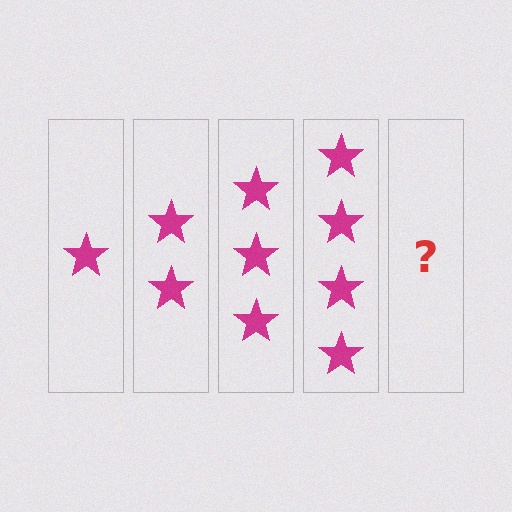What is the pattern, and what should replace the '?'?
The pattern is that each step adds one more star. The '?' should be 5 stars.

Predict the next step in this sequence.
The next step is 5 stars.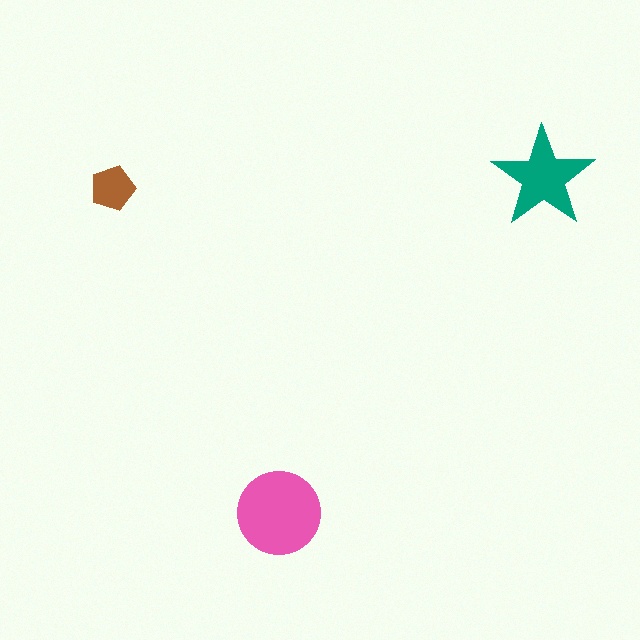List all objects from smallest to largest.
The brown pentagon, the teal star, the pink circle.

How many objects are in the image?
There are 3 objects in the image.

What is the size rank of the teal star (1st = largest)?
2nd.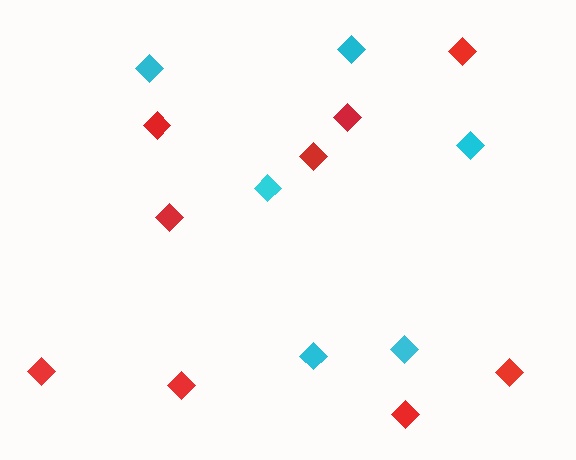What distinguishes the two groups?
There are 2 groups: one group of red diamonds (9) and one group of cyan diamonds (6).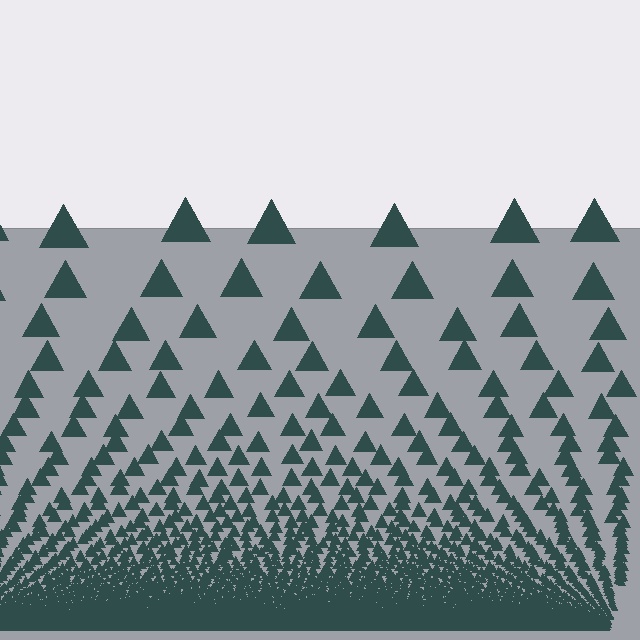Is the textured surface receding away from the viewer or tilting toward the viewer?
The surface appears to tilt toward the viewer. Texture elements get larger and sparser toward the top.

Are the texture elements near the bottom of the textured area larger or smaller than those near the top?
Smaller. The gradient is inverted — elements near the bottom are smaller and denser.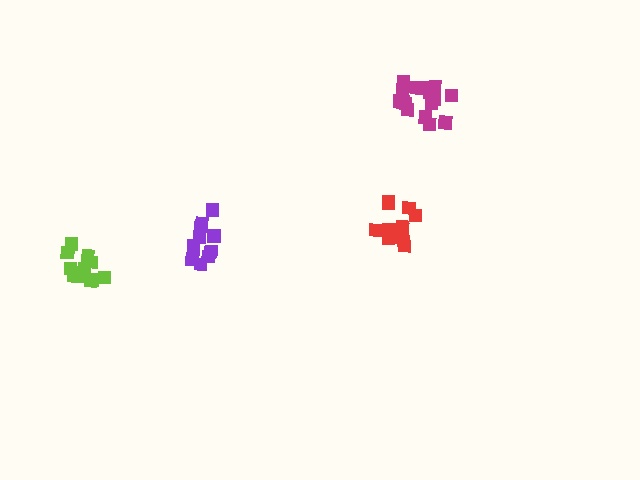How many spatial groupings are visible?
There are 4 spatial groupings.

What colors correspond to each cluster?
The clusters are colored: red, magenta, lime, purple.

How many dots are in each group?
Group 1: 13 dots, Group 2: 16 dots, Group 3: 13 dots, Group 4: 11 dots (53 total).